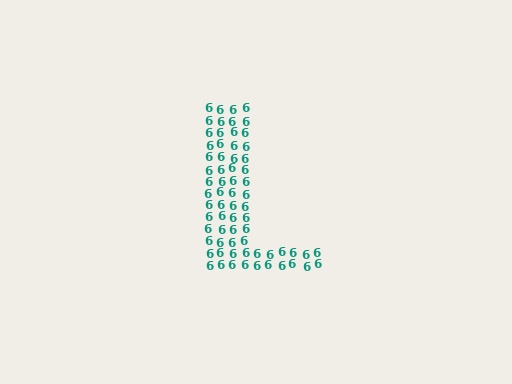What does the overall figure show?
The overall figure shows the letter L.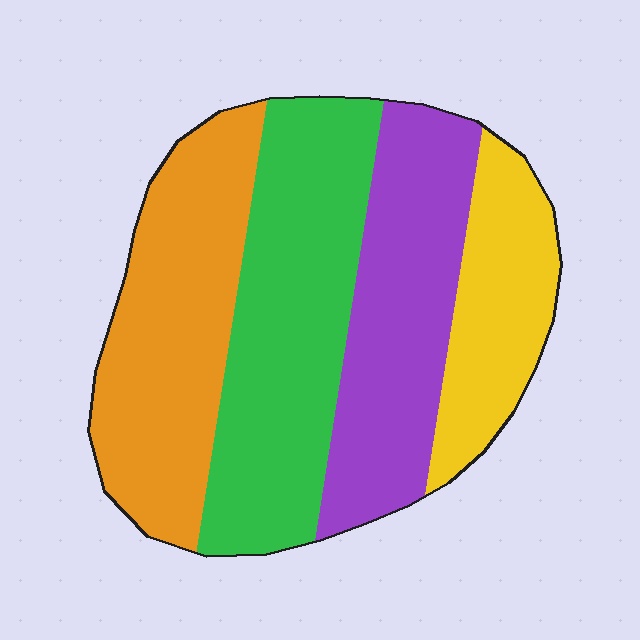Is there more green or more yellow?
Green.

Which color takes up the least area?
Yellow, at roughly 15%.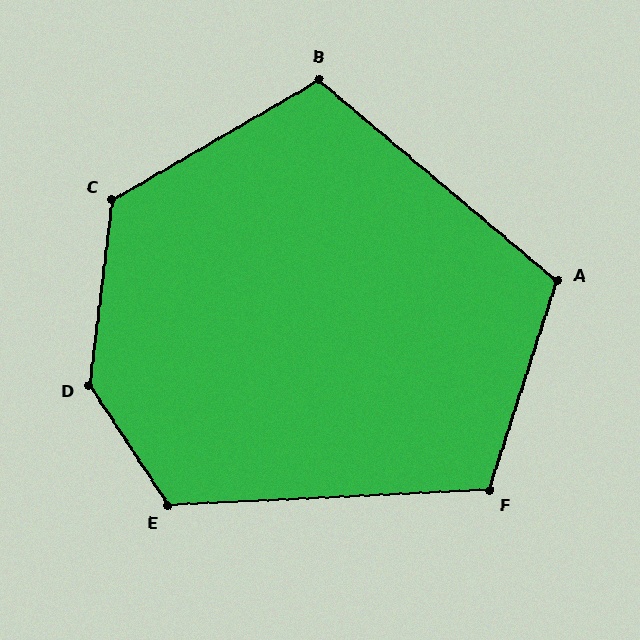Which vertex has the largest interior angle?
D, at approximately 140 degrees.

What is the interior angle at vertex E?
Approximately 120 degrees (obtuse).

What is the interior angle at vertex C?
Approximately 127 degrees (obtuse).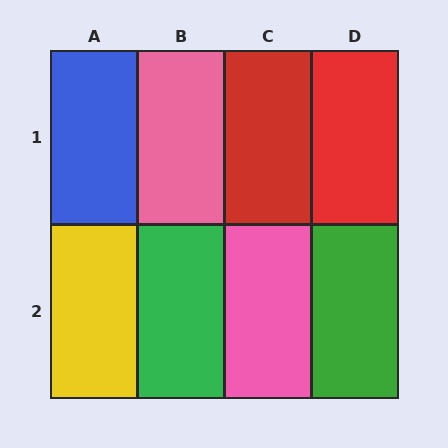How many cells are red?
2 cells are red.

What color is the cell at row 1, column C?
Red.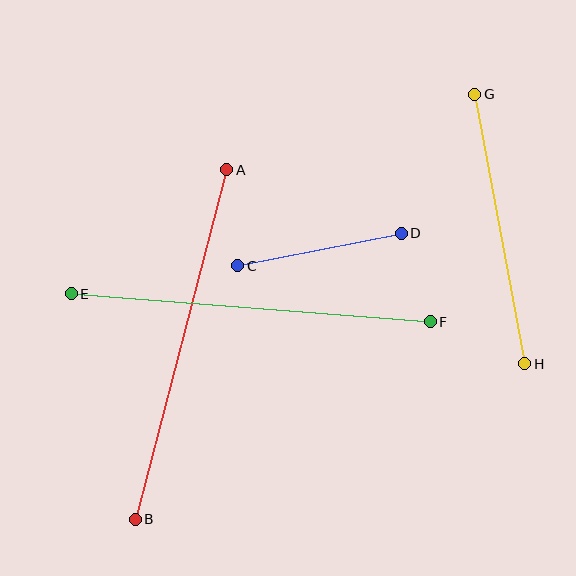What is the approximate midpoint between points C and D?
The midpoint is at approximately (319, 249) pixels.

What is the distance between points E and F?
The distance is approximately 360 pixels.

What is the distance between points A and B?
The distance is approximately 361 pixels.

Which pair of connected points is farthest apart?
Points A and B are farthest apart.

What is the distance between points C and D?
The distance is approximately 167 pixels.